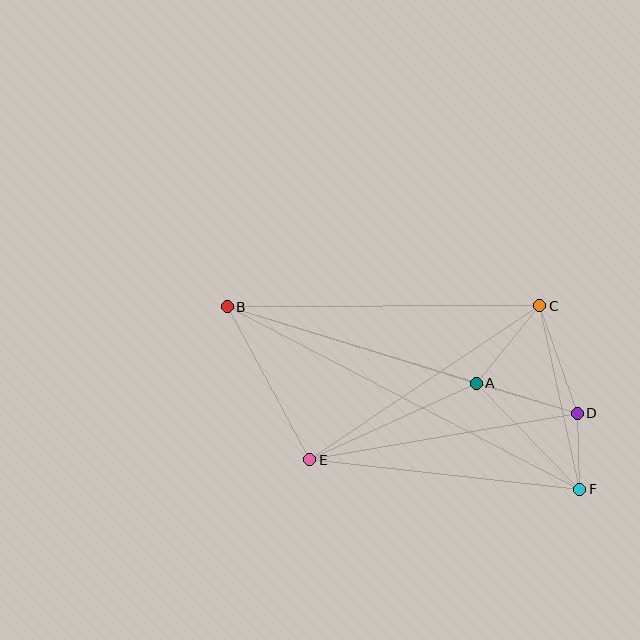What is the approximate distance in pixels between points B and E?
The distance between B and E is approximately 174 pixels.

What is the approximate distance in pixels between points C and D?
The distance between C and D is approximately 114 pixels.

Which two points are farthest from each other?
Points B and F are farthest from each other.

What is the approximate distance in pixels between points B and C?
The distance between B and C is approximately 312 pixels.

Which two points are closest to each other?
Points D and F are closest to each other.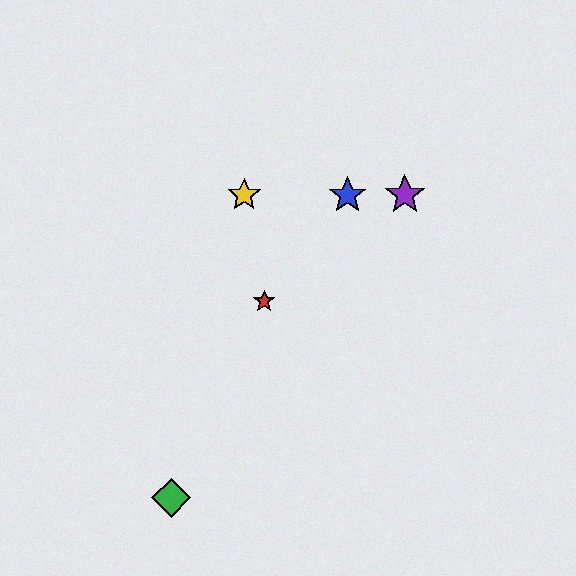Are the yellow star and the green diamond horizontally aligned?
No, the yellow star is at y≈195 and the green diamond is at y≈498.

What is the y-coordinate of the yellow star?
The yellow star is at y≈195.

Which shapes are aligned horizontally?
The blue star, the yellow star, the purple star are aligned horizontally.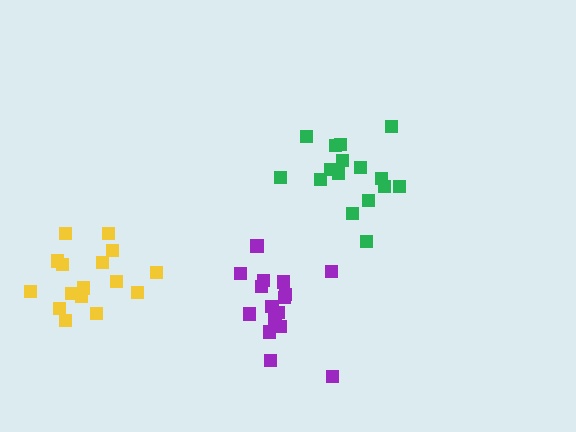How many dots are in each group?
Group 1: 16 dots, Group 2: 17 dots, Group 3: 16 dots (49 total).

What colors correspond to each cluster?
The clusters are colored: green, purple, yellow.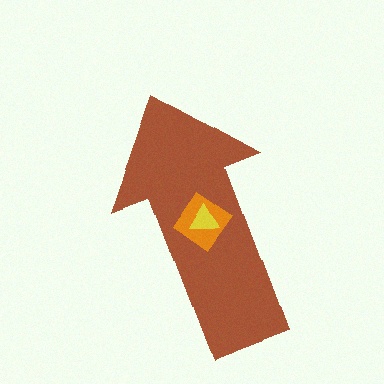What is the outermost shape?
The brown arrow.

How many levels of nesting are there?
3.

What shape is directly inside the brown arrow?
The orange diamond.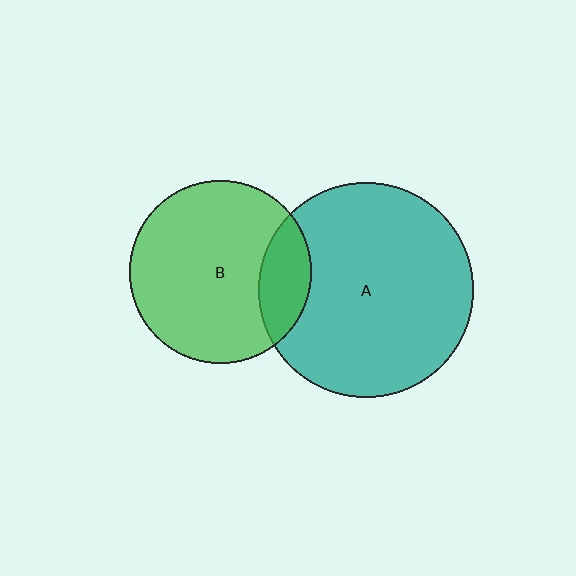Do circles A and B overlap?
Yes.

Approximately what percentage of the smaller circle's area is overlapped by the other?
Approximately 20%.